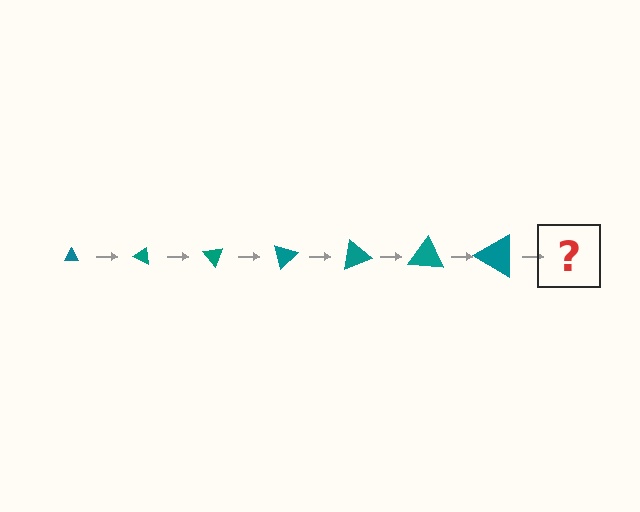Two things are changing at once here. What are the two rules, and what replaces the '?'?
The two rules are that the triangle grows larger each step and it rotates 25 degrees each step. The '?' should be a triangle, larger than the previous one and rotated 175 degrees from the start.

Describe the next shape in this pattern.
It should be a triangle, larger than the previous one and rotated 175 degrees from the start.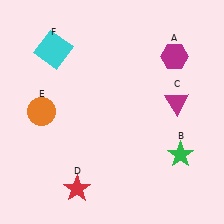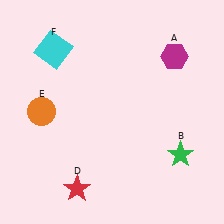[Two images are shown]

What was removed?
The magenta triangle (C) was removed in Image 2.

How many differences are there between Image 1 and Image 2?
There is 1 difference between the two images.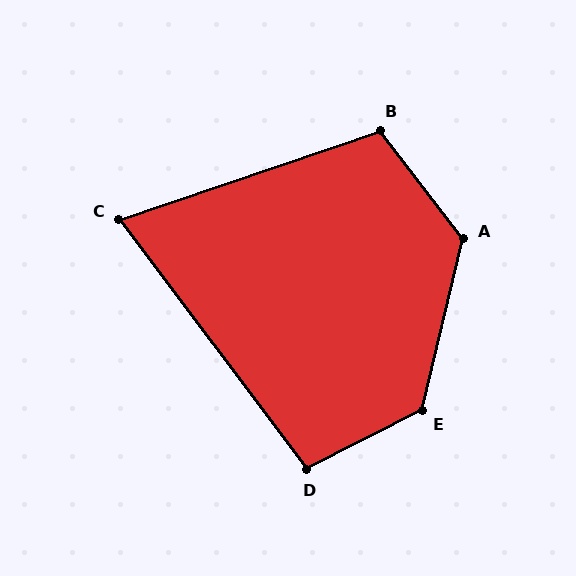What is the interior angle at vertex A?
Approximately 129 degrees (obtuse).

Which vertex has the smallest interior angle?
C, at approximately 72 degrees.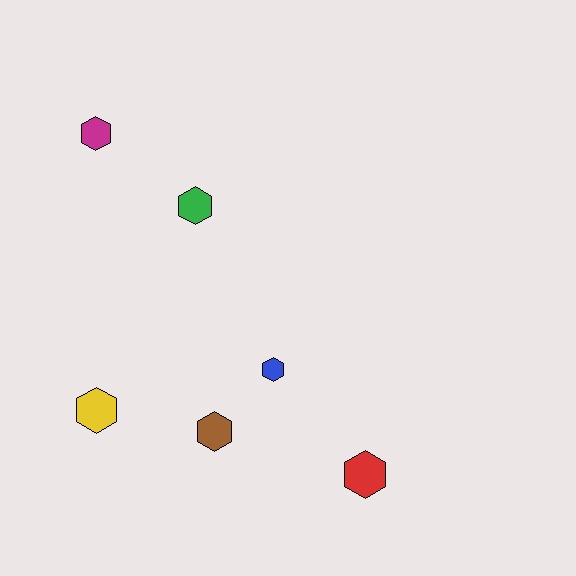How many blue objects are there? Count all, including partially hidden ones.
There is 1 blue object.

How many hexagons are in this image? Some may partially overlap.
There are 6 hexagons.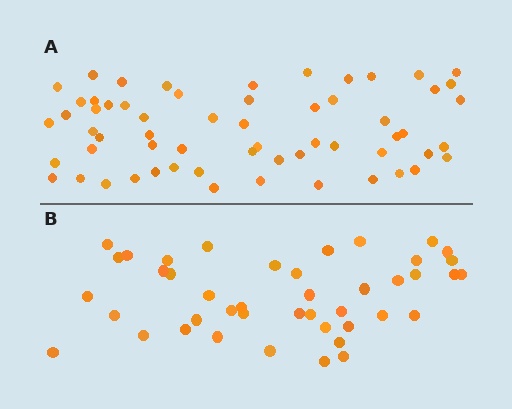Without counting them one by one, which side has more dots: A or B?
Region A (the top region) has more dots.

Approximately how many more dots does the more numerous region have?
Region A has approximately 15 more dots than region B.